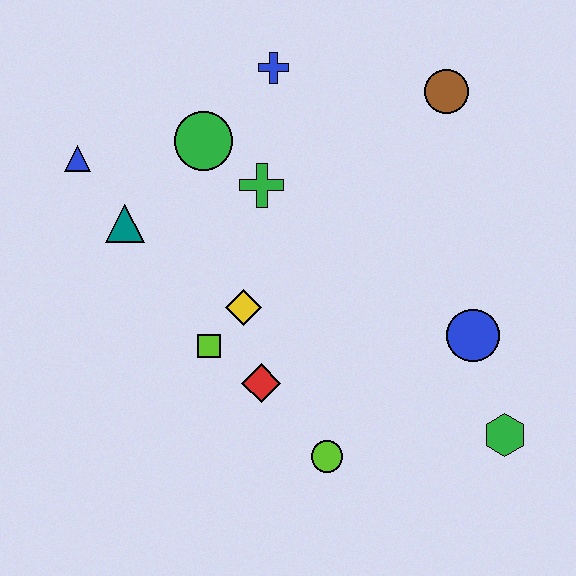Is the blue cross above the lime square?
Yes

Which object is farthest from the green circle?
The green hexagon is farthest from the green circle.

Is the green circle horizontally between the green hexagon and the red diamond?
No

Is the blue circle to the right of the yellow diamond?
Yes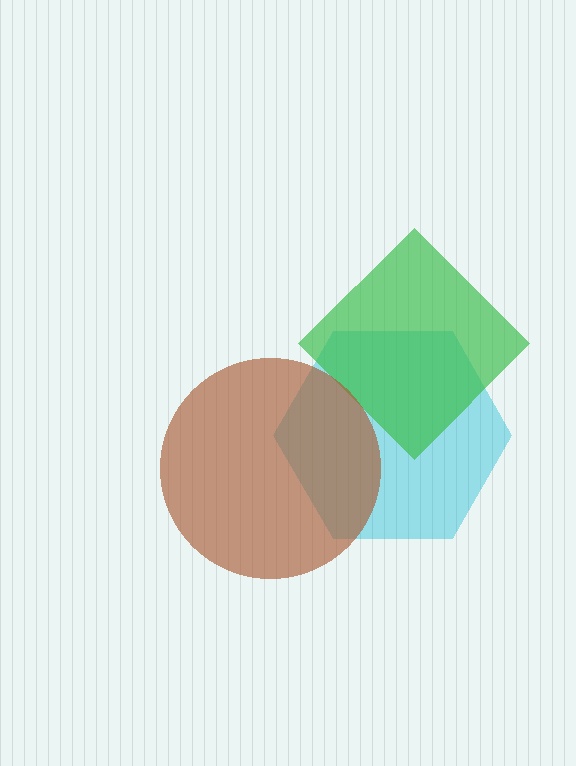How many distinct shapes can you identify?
There are 3 distinct shapes: a cyan hexagon, a green diamond, a brown circle.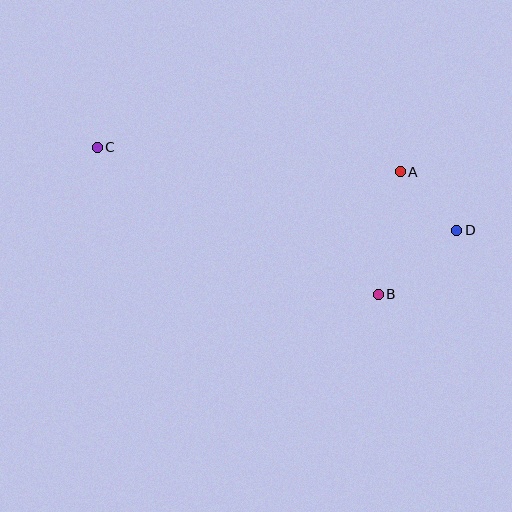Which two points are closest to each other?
Points A and D are closest to each other.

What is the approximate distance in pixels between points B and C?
The distance between B and C is approximately 318 pixels.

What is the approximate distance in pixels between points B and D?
The distance between B and D is approximately 101 pixels.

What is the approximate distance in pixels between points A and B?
The distance between A and B is approximately 125 pixels.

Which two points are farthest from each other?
Points C and D are farthest from each other.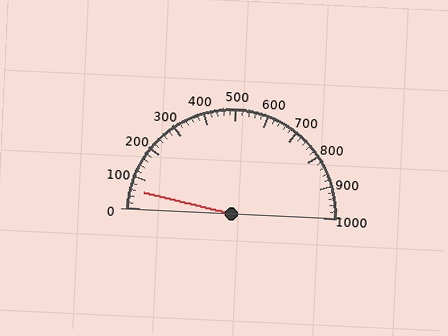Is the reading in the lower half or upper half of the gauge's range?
The reading is in the lower half of the range (0 to 1000).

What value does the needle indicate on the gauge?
The needle indicates approximately 60.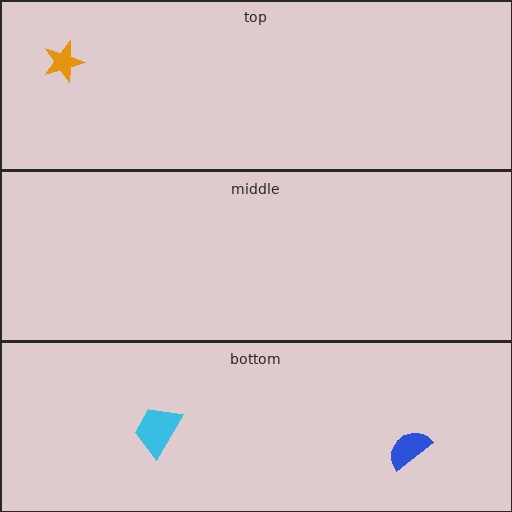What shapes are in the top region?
The orange star.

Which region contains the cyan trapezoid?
The bottom region.